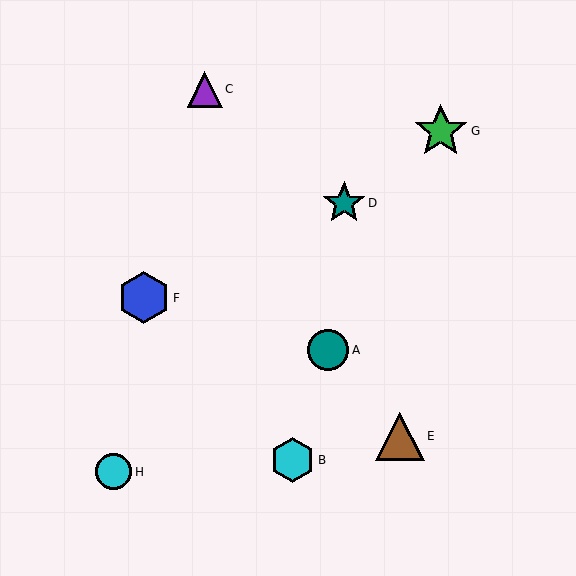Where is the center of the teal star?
The center of the teal star is at (344, 203).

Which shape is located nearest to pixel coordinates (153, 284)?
The blue hexagon (labeled F) at (144, 298) is nearest to that location.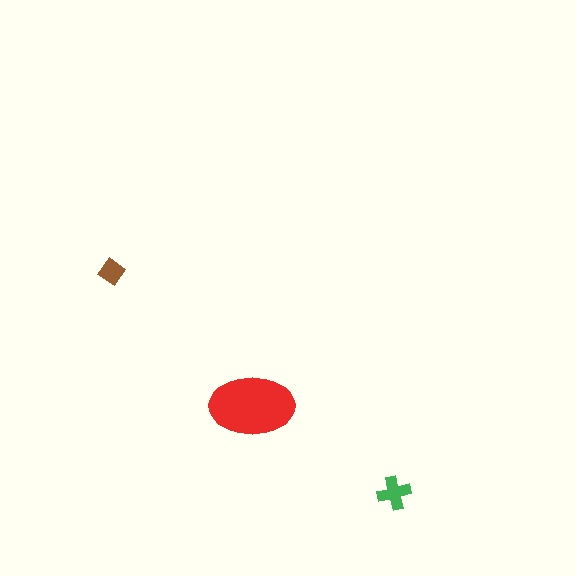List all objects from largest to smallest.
The red ellipse, the green cross, the brown diamond.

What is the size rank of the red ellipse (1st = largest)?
1st.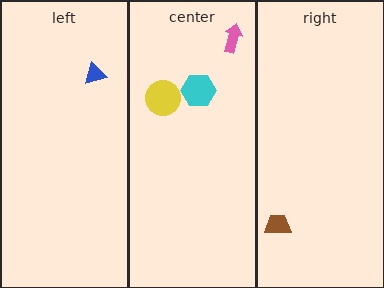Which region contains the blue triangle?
The left region.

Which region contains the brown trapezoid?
The right region.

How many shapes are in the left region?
1.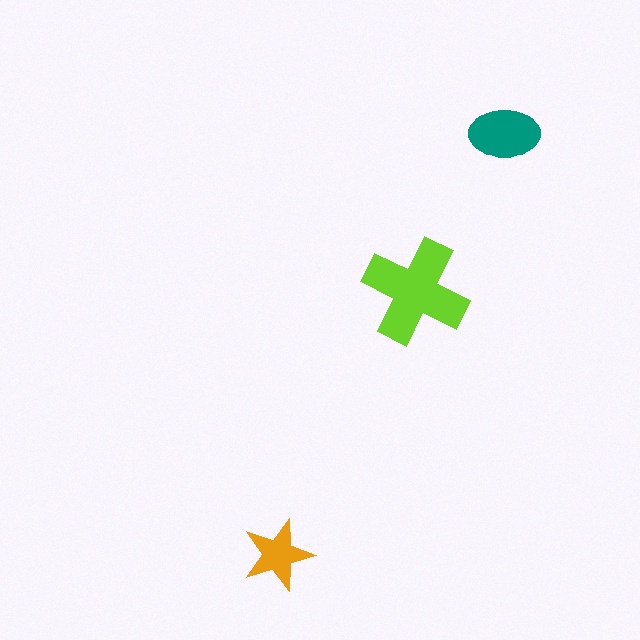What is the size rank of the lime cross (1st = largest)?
1st.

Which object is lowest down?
The orange star is bottommost.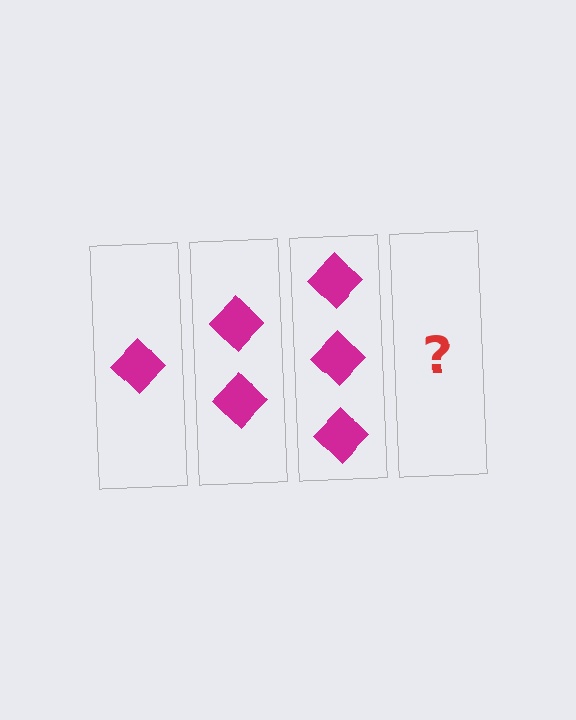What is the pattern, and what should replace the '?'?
The pattern is that each step adds one more diamond. The '?' should be 4 diamonds.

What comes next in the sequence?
The next element should be 4 diamonds.